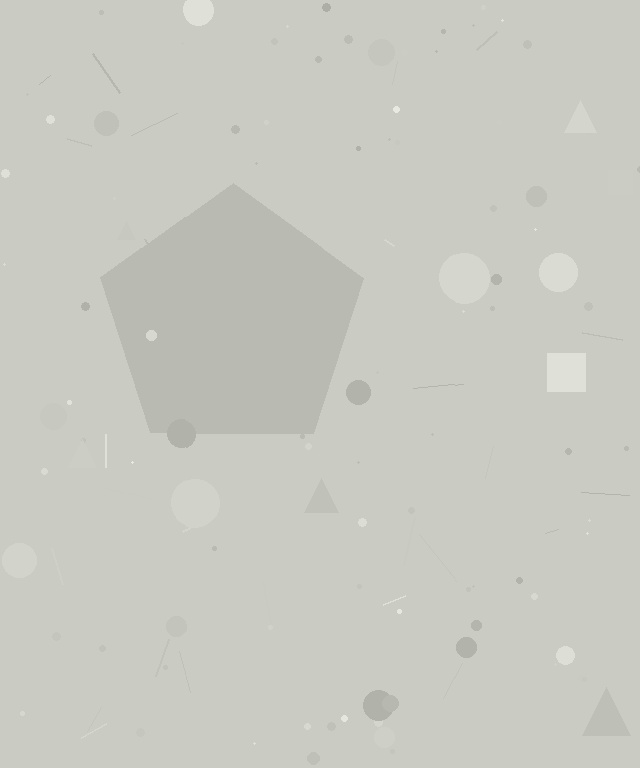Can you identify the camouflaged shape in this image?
The camouflaged shape is a pentagon.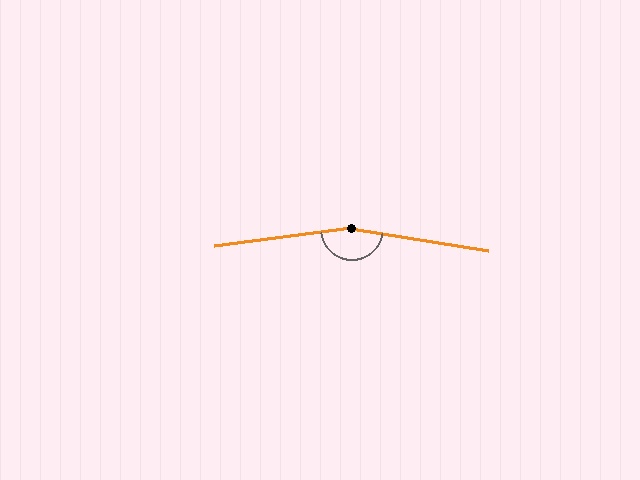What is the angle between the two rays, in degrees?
Approximately 163 degrees.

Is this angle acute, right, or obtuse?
It is obtuse.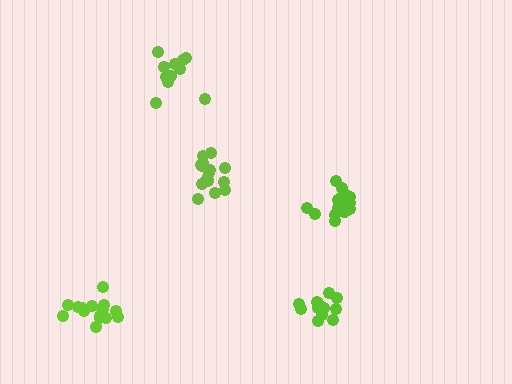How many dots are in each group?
Group 1: 15 dots, Group 2: 17 dots, Group 3: 14 dots, Group 4: 16 dots, Group 5: 11 dots (73 total).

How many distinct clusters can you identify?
There are 5 distinct clusters.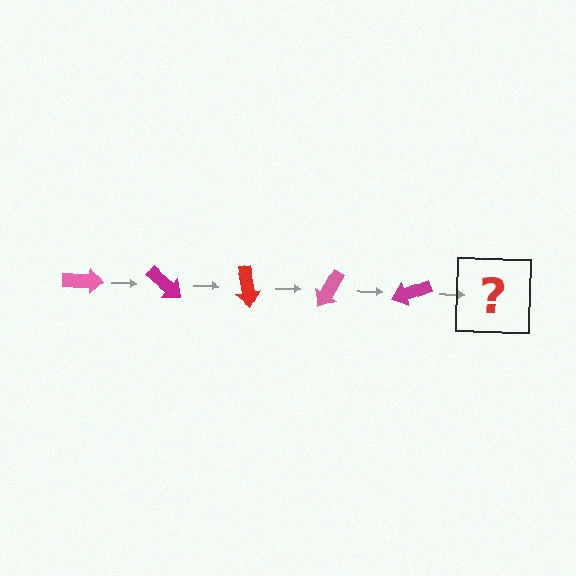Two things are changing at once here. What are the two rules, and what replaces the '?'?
The two rules are that it rotates 40 degrees each step and the color cycles through pink, magenta, and red. The '?' should be a red arrow, rotated 200 degrees from the start.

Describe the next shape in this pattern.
It should be a red arrow, rotated 200 degrees from the start.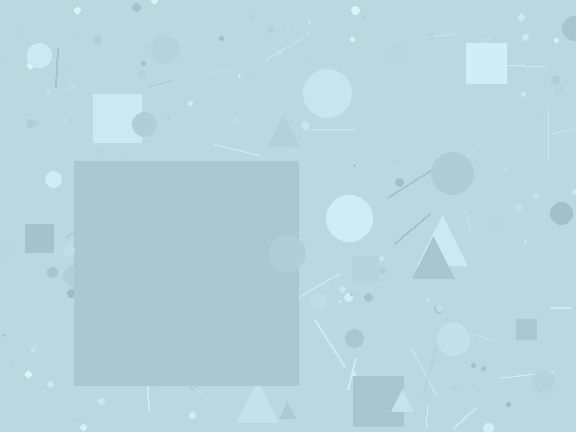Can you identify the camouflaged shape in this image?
The camouflaged shape is a square.